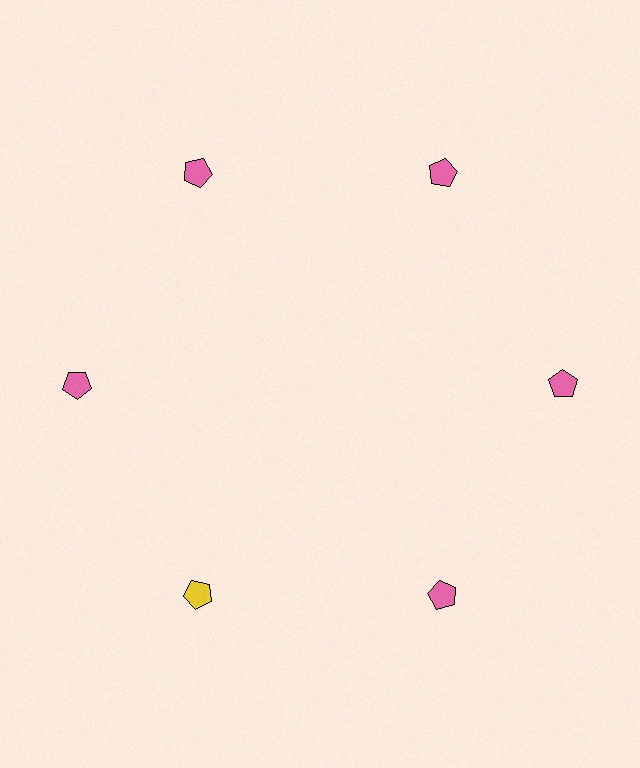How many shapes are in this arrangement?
There are 6 shapes arranged in a ring pattern.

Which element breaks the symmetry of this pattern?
The yellow pentagon at roughly the 7 o'clock position breaks the symmetry. All other shapes are pink pentagons.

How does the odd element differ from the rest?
It has a different color: yellow instead of pink.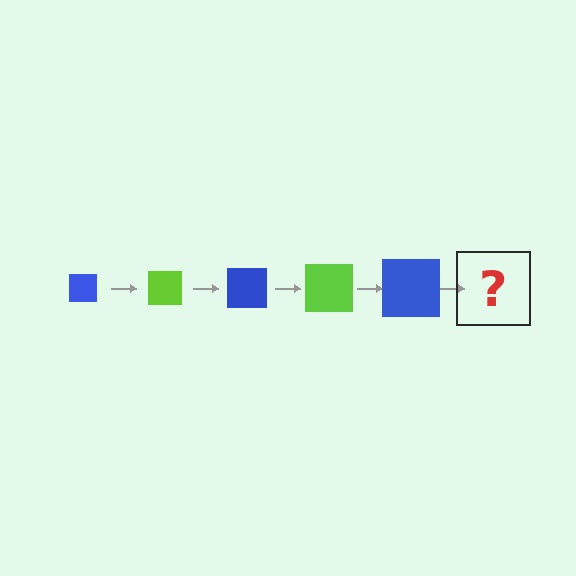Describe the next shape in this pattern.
It should be a lime square, larger than the previous one.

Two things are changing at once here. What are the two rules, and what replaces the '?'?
The two rules are that the square grows larger each step and the color cycles through blue and lime. The '?' should be a lime square, larger than the previous one.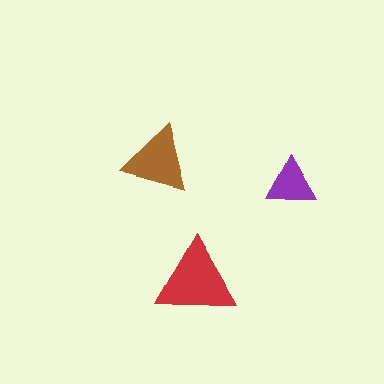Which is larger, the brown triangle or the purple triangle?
The brown one.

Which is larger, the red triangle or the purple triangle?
The red one.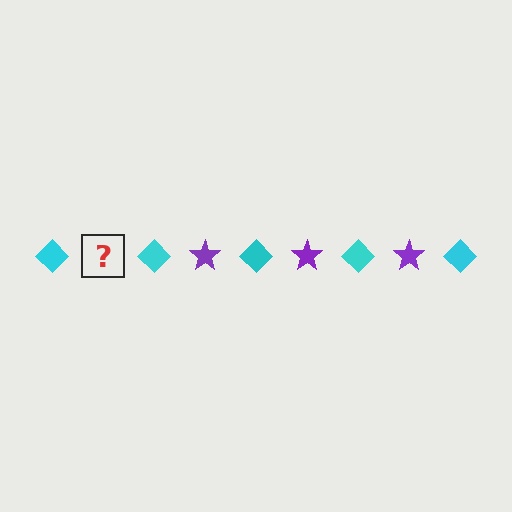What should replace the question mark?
The question mark should be replaced with a purple star.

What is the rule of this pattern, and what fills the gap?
The rule is that the pattern alternates between cyan diamond and purple star. The gap should be filled with a purple star.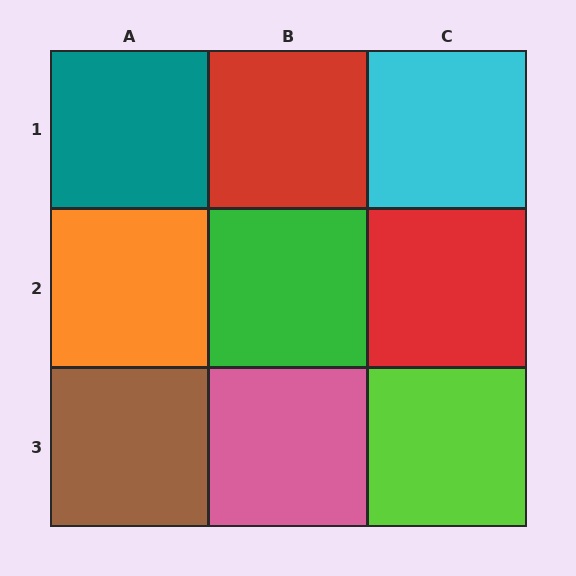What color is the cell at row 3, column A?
Brown.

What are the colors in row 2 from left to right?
Orange, green, red.